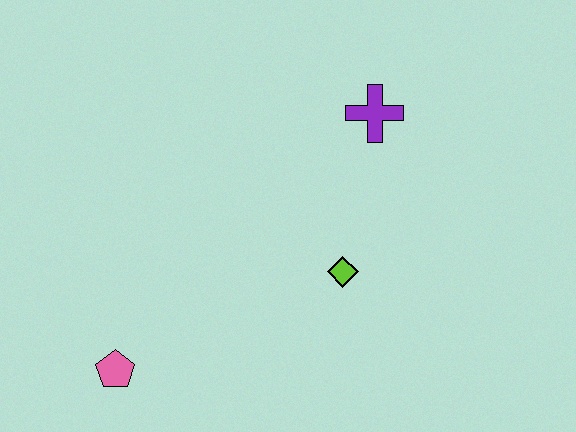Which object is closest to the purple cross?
The lime diamond is closest to the purple cross.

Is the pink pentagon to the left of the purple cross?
Yes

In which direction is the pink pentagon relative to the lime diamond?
The pink pentagon is to the left of the lime diamond.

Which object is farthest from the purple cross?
The pink pentagon is farthest from the purple cross.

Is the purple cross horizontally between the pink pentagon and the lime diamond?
No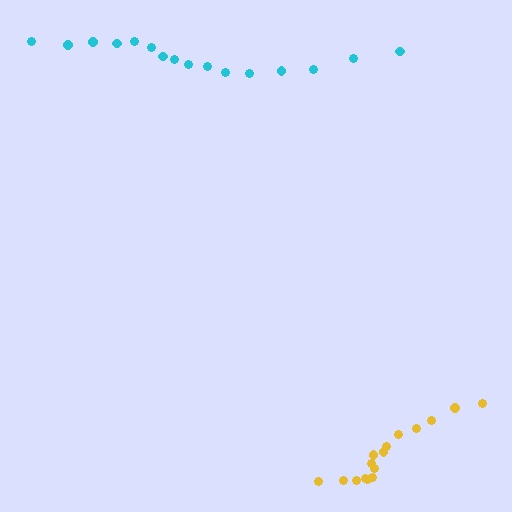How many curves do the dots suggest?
There are 2 distinct paths.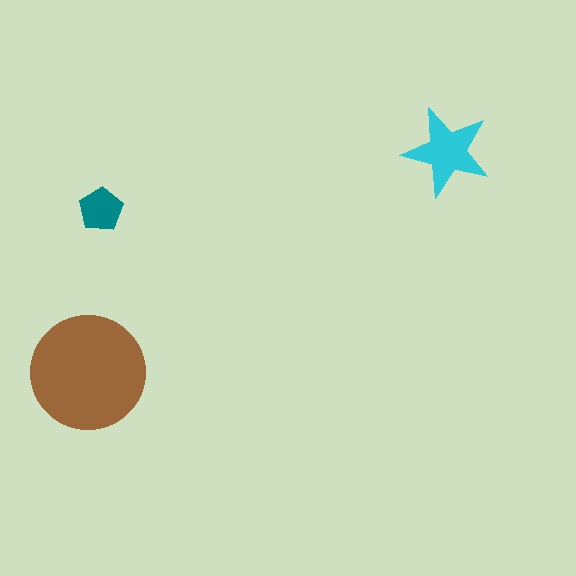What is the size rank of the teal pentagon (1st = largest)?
3rd.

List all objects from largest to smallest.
The brown circle, the cyan star, the teal pentagon.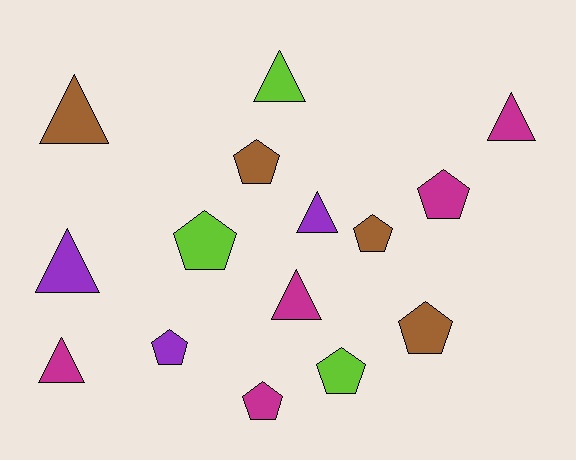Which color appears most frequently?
Magenta, with 5 objects.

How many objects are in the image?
There are 15 objects.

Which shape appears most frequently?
Pentagon, with 8 objects.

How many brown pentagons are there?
There are 3 brown pentagons.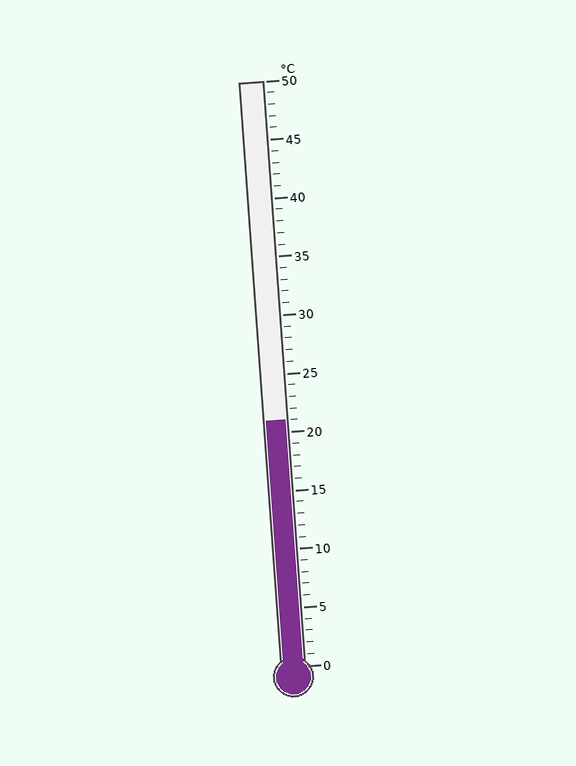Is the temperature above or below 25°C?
The temperature is below 25°C.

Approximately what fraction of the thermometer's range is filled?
The thermometer is filled to approximately 40% of its range.